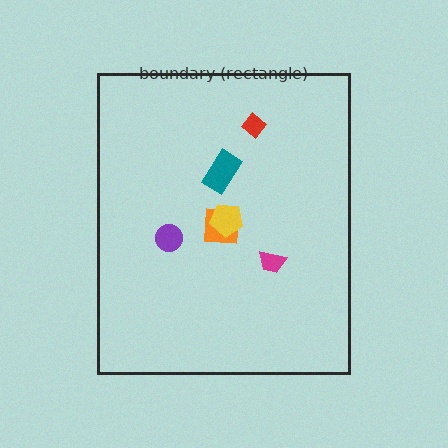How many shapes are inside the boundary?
6 inside, 0 outside.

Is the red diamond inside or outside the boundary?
Inside.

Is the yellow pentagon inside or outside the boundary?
Inside.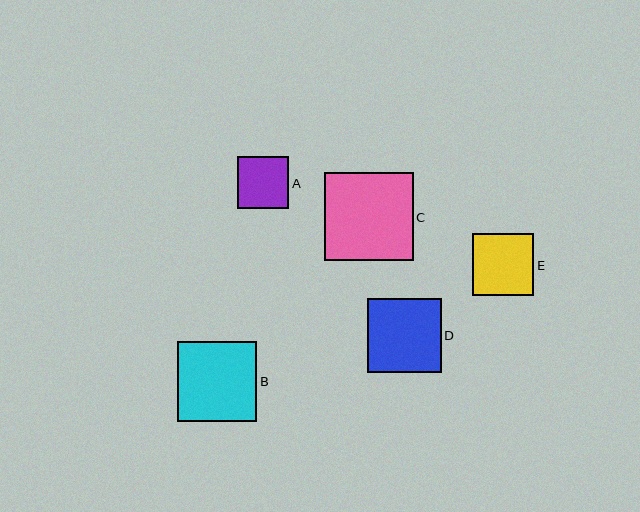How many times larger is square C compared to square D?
Square C is approximately 1.2 times the size of square D.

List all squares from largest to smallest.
From largest to smallest: C, B, D, E, A.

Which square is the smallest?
Square A is the smallest with a size of approximately 52 pixels.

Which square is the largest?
Square C is the largest with a size of approximately 89 pixels.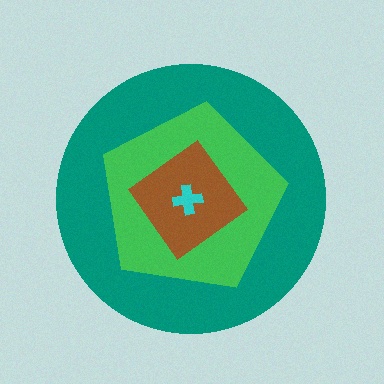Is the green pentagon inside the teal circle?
Yes.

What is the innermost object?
The cyan cross.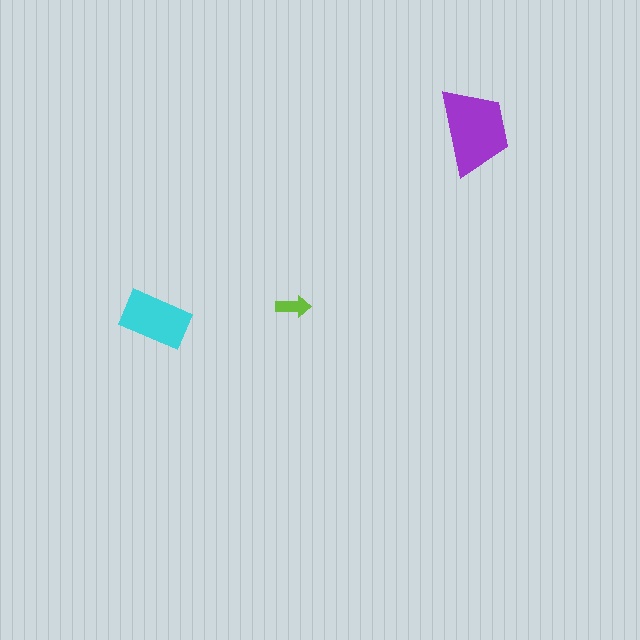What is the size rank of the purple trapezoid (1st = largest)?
1st.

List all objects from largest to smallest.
The purple trapezoid, the cyan rectangle, the lime arrow.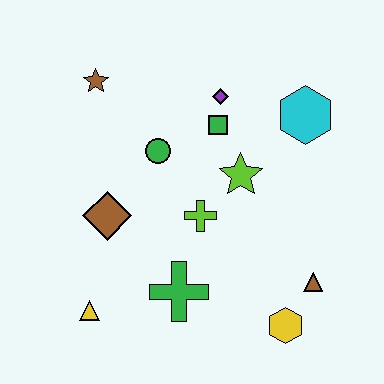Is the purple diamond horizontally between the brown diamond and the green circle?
No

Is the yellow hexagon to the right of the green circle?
Yes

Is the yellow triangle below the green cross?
Yes